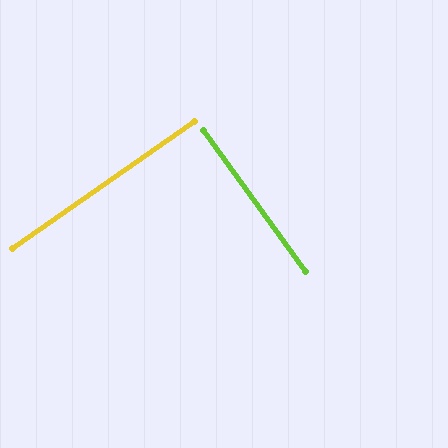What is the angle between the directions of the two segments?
Approximately 89 degrees.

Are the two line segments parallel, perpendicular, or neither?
Perpendicular — they meet at approximately 89°.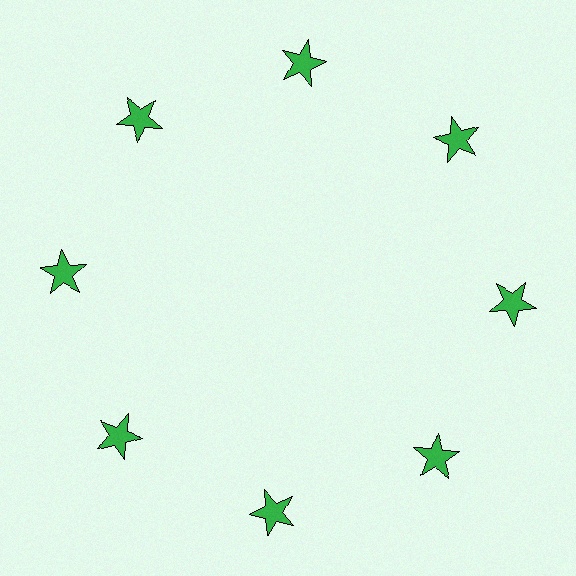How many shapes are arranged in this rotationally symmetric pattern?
There are 8 shapes, arranged in 8 groups of 1.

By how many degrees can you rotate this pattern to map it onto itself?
The pattern maps onto itself every 45 degrees of rotation.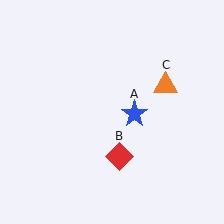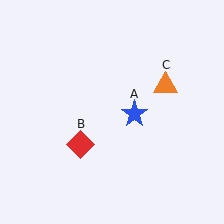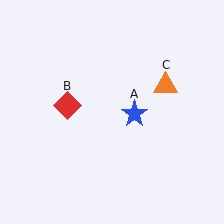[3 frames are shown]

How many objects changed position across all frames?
1 object changed position: red diamond (object B).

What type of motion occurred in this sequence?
The red diamond (object B) rotated clockwise around the center of the scene.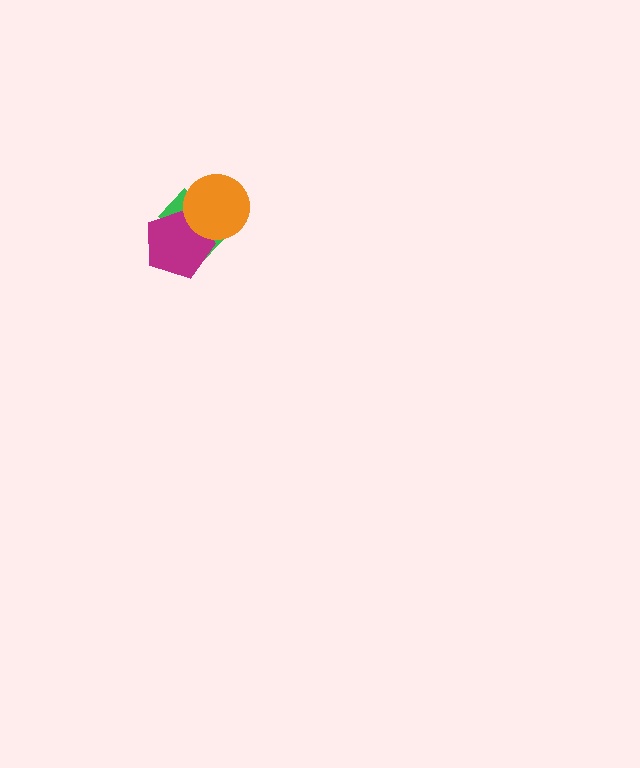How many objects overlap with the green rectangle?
2 objects overlap with the green rectangle.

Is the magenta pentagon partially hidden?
Yes, it is partially covered by another shape.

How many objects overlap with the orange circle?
2 objects overlap with the orange circle.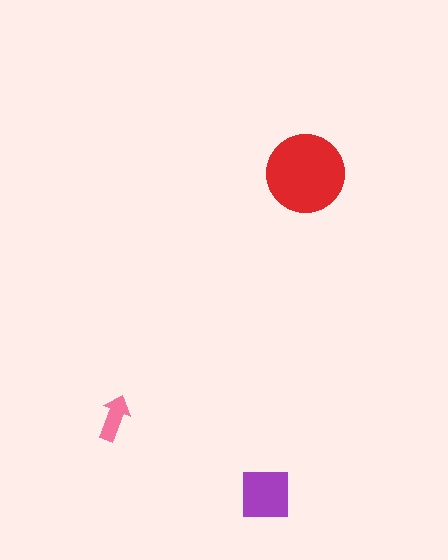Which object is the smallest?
The pink arrow.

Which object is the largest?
The red circle.